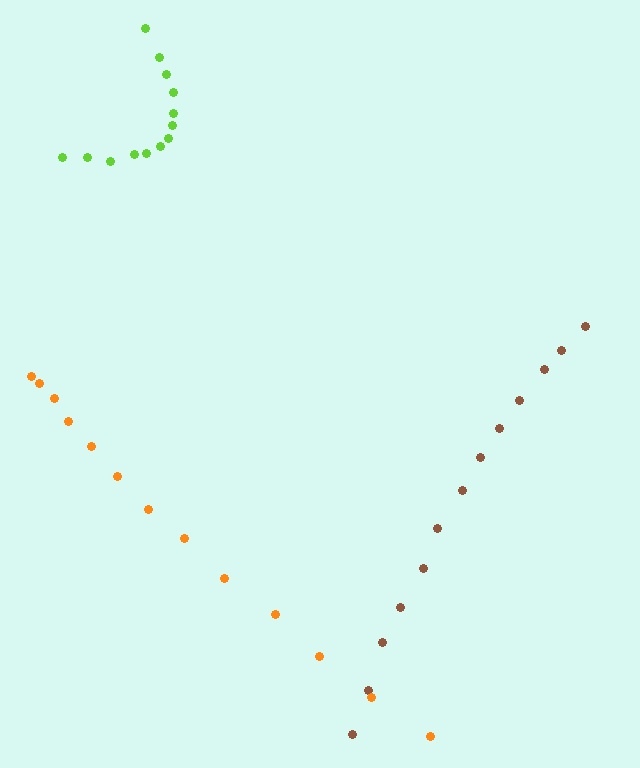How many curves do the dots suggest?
There are 3 distinct paths.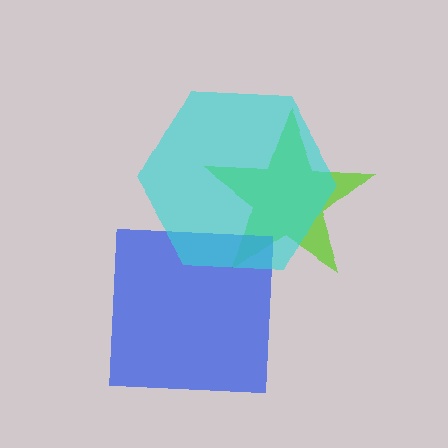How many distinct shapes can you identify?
There are 3 distinct shapes: a lime star, a blue square, a cyan hexagon.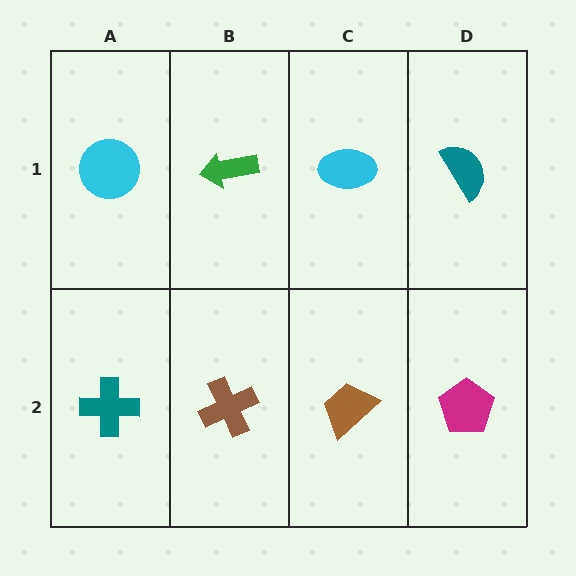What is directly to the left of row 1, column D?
A cyan ellipse.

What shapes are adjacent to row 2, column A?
A cyan circle (row 1, column A), a brown cross (row 2, column B).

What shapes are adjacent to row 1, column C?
A brown trapezoid (row 2, column C), a green arrow (row 1, column B), a teal semicircle (row 1, column D).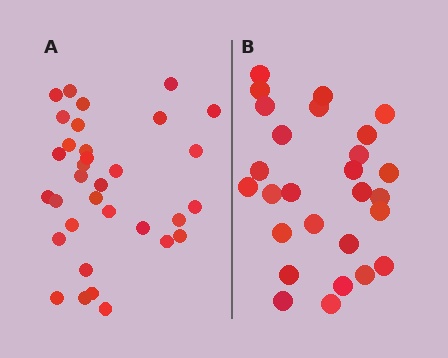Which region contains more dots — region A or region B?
Region A (the left region) has more dots.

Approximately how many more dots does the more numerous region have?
Region A has about 6 more dots than region B.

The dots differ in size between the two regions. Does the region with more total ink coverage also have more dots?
No. Region B has more total ink coverage because its dots are larger, but region A actually contains more individual dots. Total area can be misleading — the number of items is what matters here.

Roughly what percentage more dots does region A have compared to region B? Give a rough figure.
About 20% more.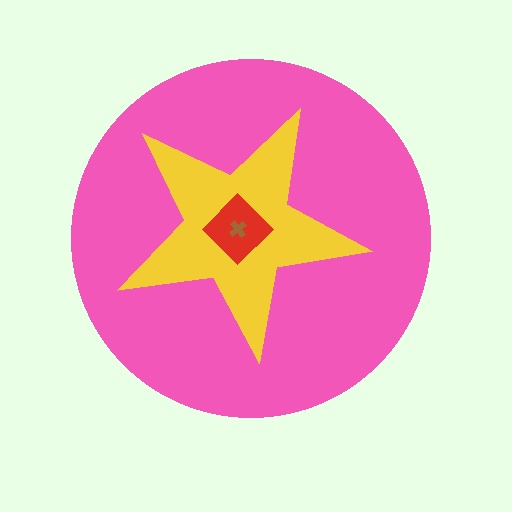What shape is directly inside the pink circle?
The yellow star.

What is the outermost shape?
The pink circle.